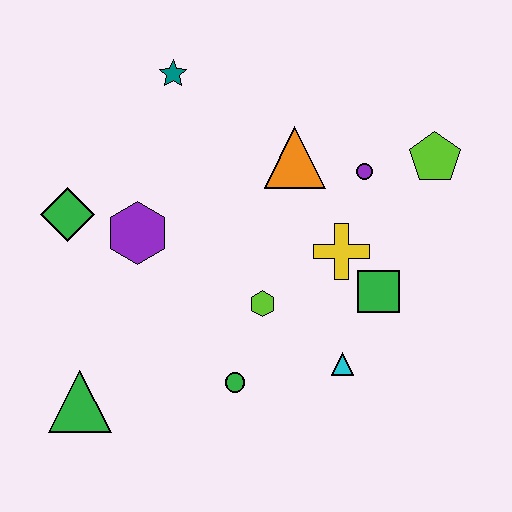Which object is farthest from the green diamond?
The lime pentagon is farthest from the green diamond.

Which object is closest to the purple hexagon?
The green diamond is closest to the purple hexagon.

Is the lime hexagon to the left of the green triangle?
No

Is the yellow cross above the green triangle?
Yes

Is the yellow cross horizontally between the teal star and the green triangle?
No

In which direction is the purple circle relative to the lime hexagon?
The purple circle is above the lime hexagon.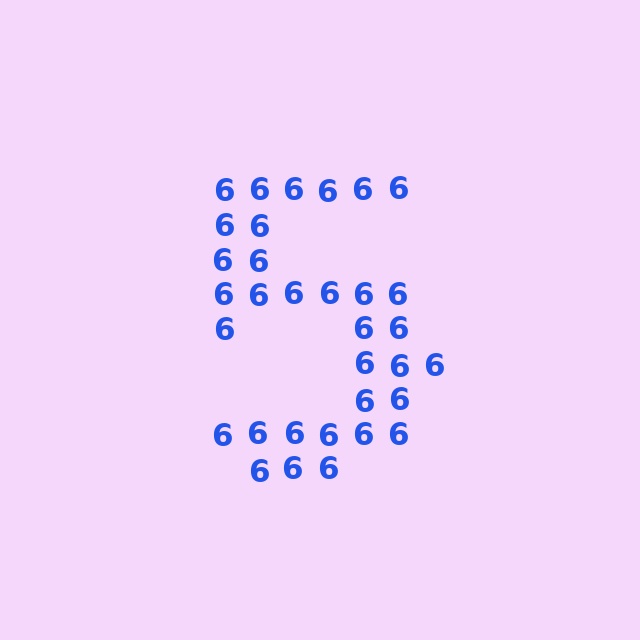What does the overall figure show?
The overall figure shows the digit 5.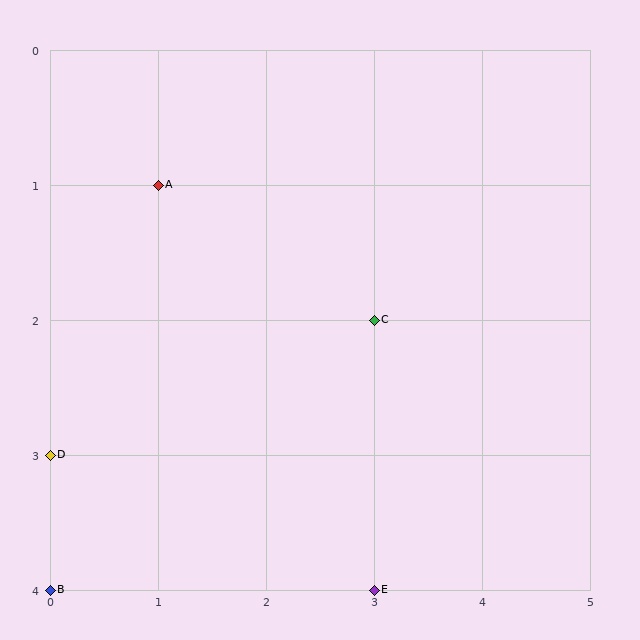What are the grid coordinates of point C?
Point C is at grid coordinates (3, 2).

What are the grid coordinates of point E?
Point E is at grid coordinates (3, 4).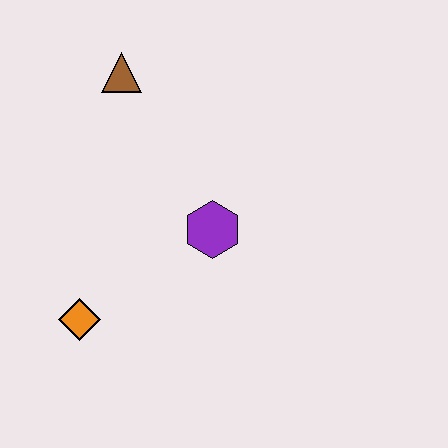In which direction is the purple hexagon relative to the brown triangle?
The purple hexagon is below the brown triangle.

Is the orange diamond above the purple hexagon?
No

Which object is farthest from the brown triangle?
The orange diamond is farthest from the brown triangle.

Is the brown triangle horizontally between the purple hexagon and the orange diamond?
Yes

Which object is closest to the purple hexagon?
The orange diamond is closest to the purple hexagon.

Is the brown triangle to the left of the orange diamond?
No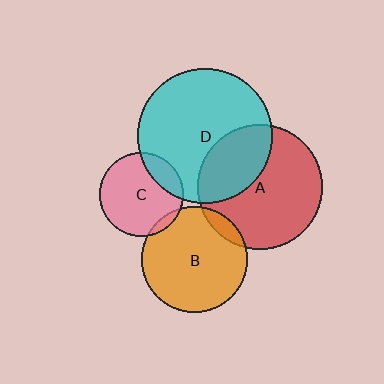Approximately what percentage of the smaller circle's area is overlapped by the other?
Approximately 5%.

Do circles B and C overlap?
Yes.